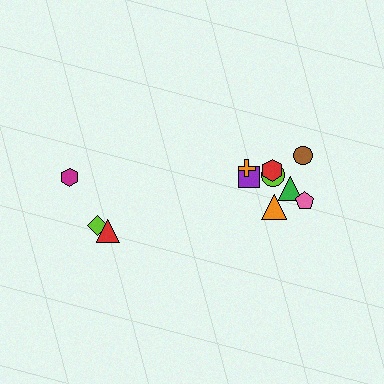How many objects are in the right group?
There are 8 objects.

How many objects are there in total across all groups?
There are 11 objects.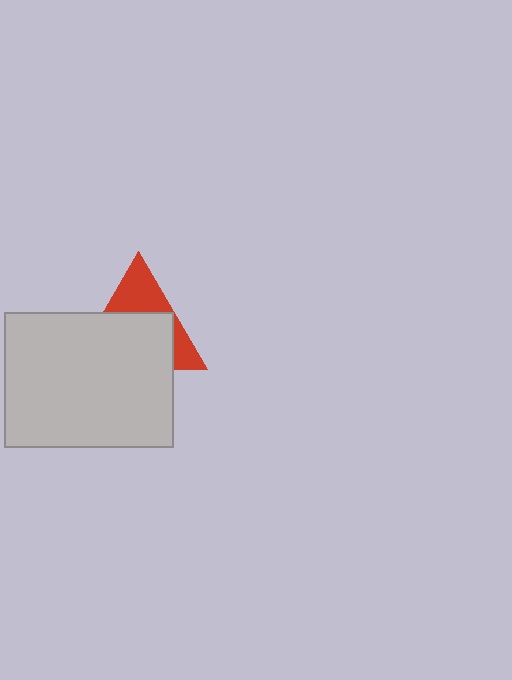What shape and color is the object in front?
The object in front is a light gray rectangle.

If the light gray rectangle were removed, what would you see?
You would see the complete red triangle.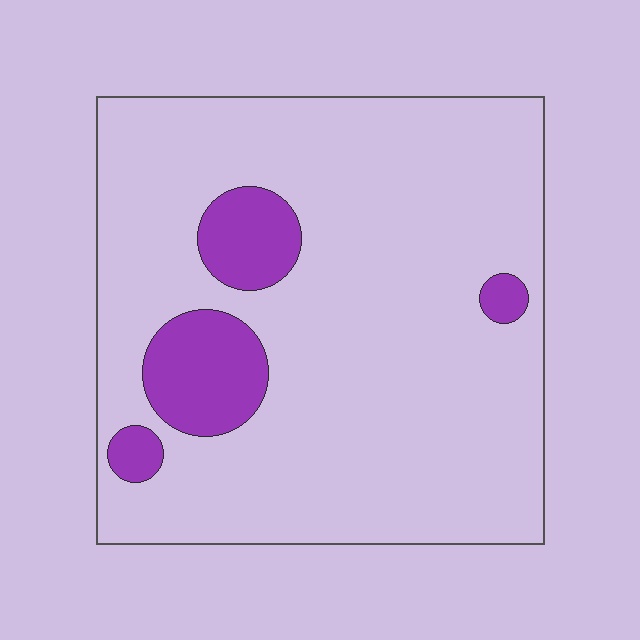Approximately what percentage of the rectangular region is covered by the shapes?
Approximately 15%.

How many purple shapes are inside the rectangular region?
4.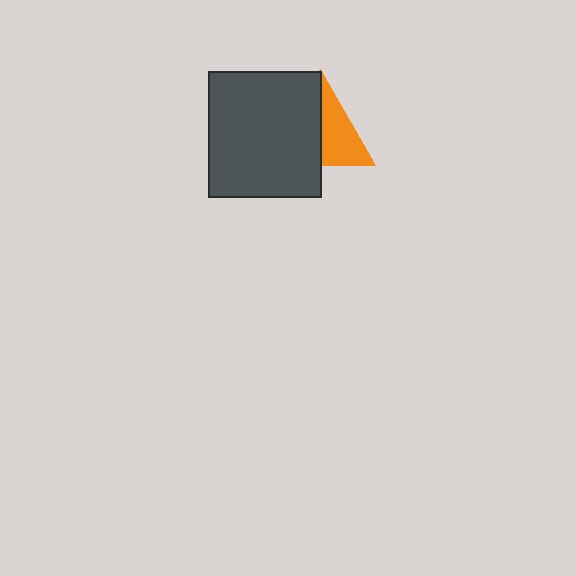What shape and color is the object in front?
The object in front is a dark gray rectangle.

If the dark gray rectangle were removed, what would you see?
You would see the complete orange triangle.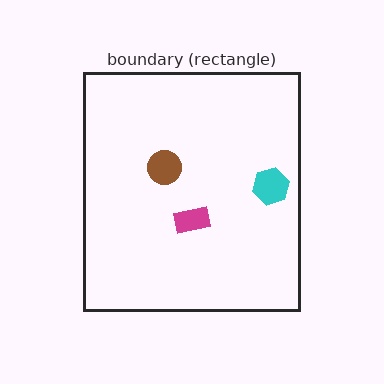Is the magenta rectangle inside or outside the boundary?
Inside.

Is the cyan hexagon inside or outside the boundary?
Inside.